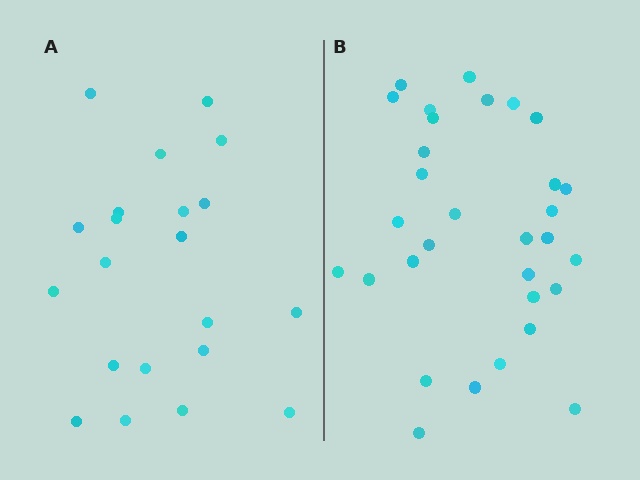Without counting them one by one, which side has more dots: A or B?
Region B (the right region) has more dots.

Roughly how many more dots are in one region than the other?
Region B has roughly 10 or so more dots than region A.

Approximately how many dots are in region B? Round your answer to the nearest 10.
About 30 dots. (The exact count is 31, which rounds to 30.)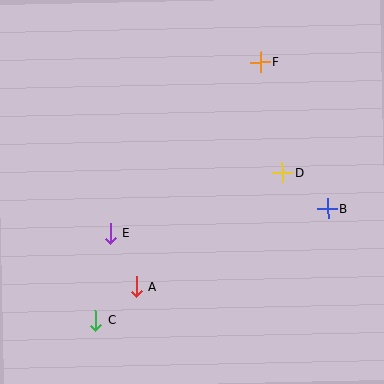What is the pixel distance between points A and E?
The distance between A and E is 59 pixels.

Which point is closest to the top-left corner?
Point E is closest to the top-left corner.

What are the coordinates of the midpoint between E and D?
The midpoint between E and D is at (196, 203).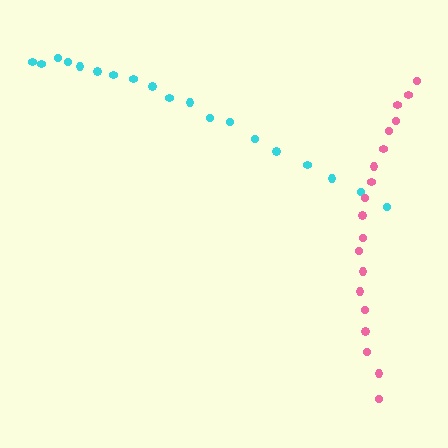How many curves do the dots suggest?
There are 2 distinct paths.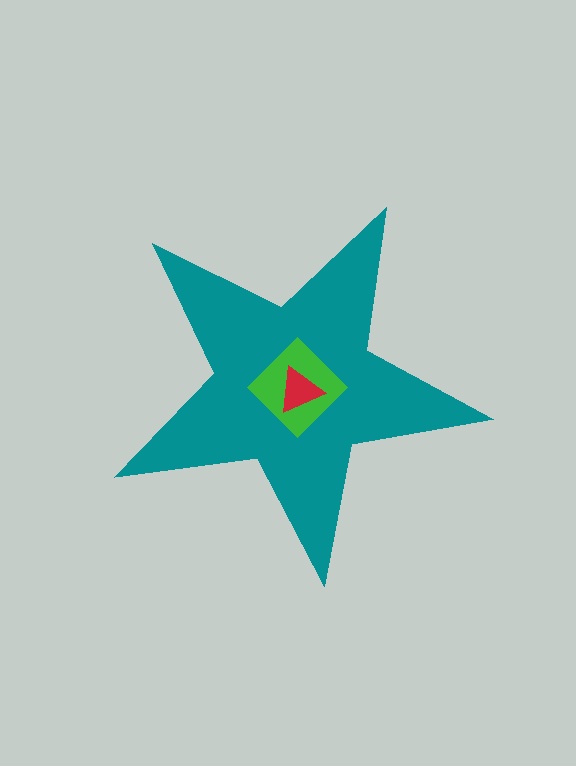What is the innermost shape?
The red triangle.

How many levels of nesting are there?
3.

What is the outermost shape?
The teal star.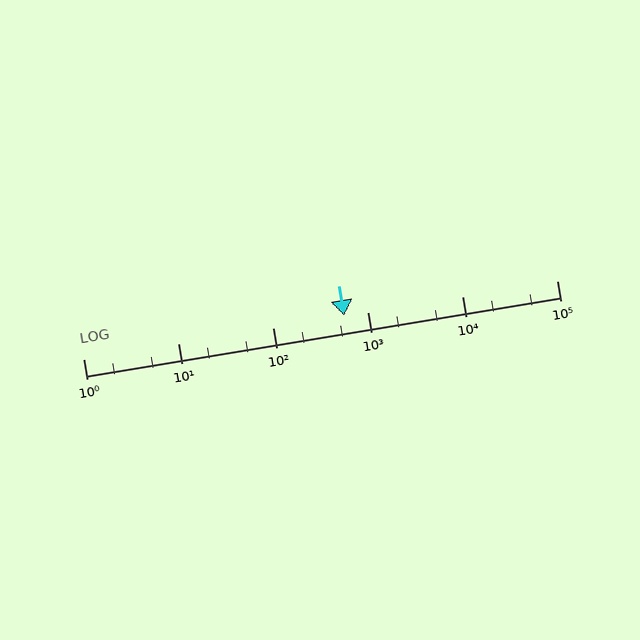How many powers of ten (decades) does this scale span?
The scale spans 5 decades, from 1 to 100000.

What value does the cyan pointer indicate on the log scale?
The pointer indicates approximately 570.